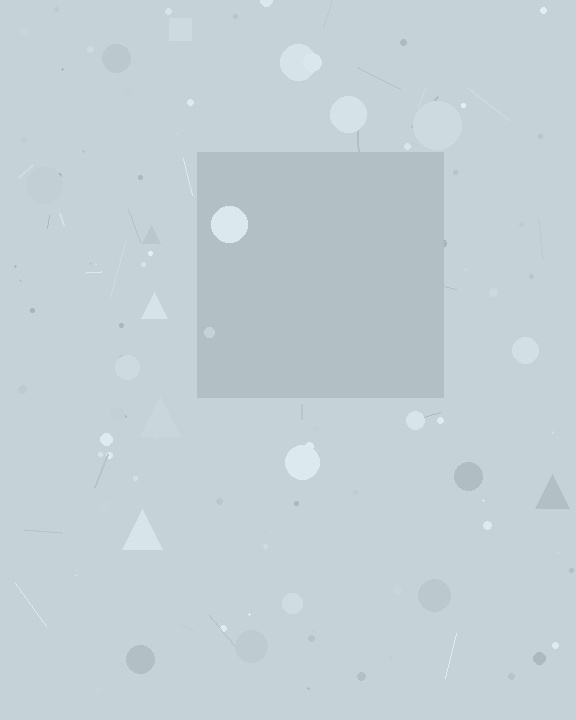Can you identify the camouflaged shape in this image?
The camouflaged shape is a square.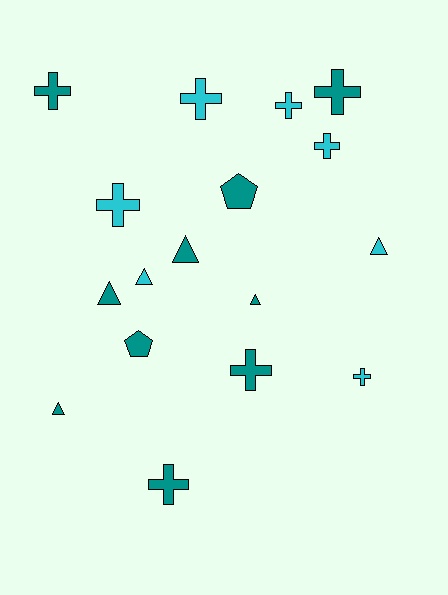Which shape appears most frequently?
Cross, with 9 objects.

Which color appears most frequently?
Teal, with 10 objects.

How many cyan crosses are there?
There are 5 cyan crosses.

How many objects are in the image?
There are 17 objects.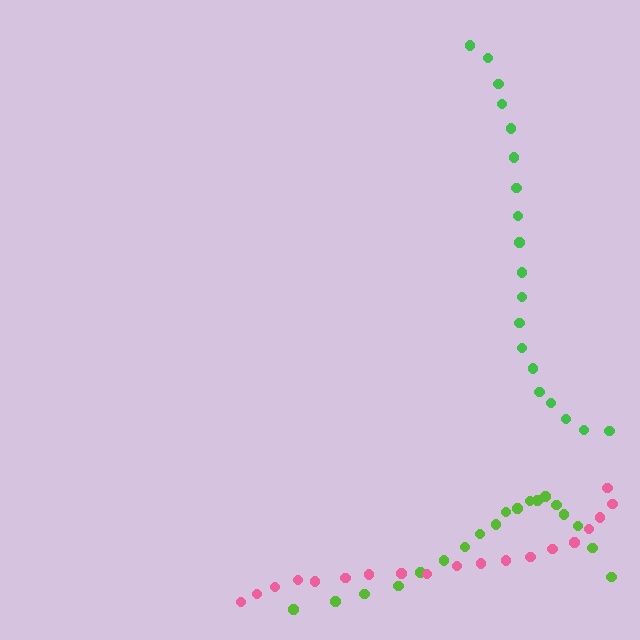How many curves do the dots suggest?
There are 3 distinct paths.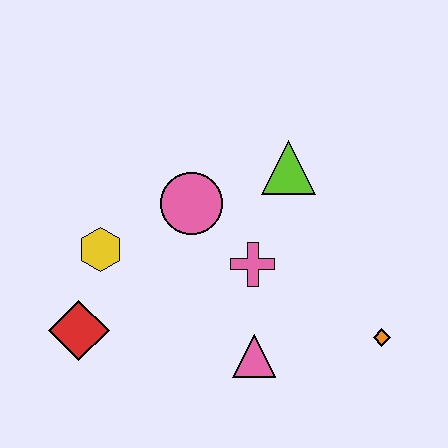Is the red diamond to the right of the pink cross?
No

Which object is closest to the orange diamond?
The pink triangle is closest to the orange diamond.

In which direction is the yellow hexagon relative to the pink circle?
The yellow hexagon is to the left of the pink circle.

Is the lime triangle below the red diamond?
No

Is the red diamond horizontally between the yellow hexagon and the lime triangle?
No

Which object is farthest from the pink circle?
The orange diamond is farthest from the pink circle.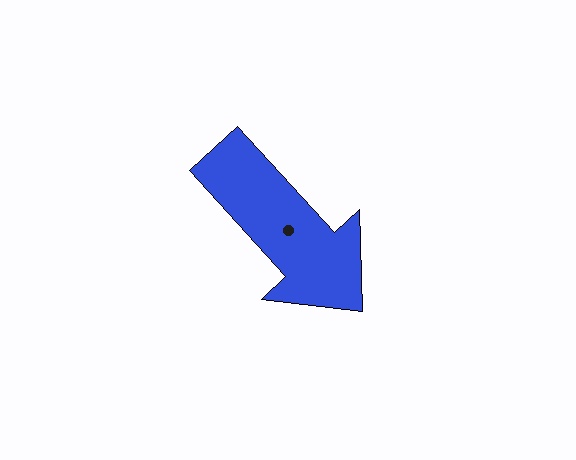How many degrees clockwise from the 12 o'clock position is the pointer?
Approximately 138 degrees.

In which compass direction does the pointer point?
Southeast.